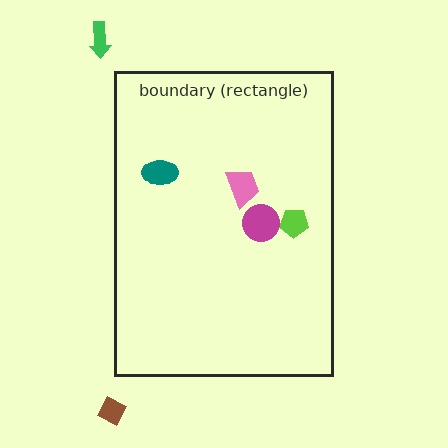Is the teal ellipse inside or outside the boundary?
Inside.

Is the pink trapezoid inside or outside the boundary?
Inside.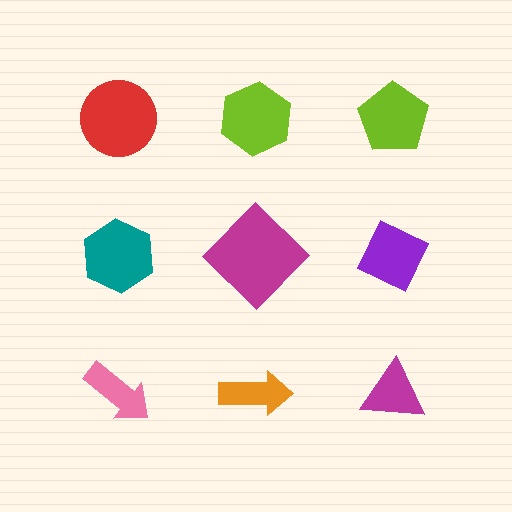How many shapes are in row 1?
3 shapes.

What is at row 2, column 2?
A magenta diamond.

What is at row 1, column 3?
A lime pentagon.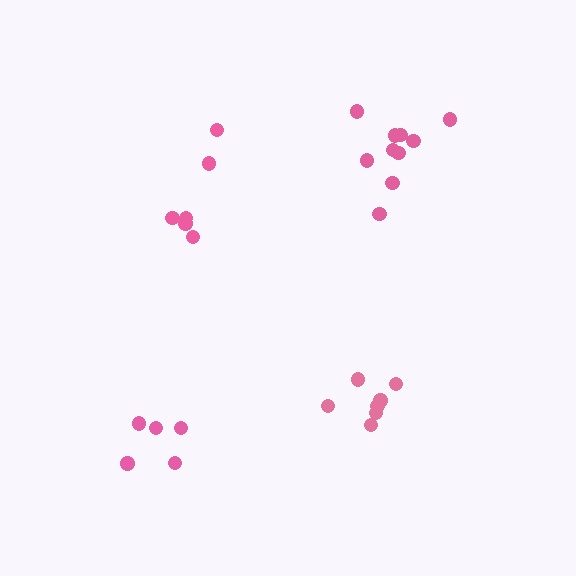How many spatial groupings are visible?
There are 4 spatial groupings.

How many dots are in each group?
Group 1: 6 dots, Group 2: 10 dots, Group 3: 7 dots, Group 4: 5 dots (28 total).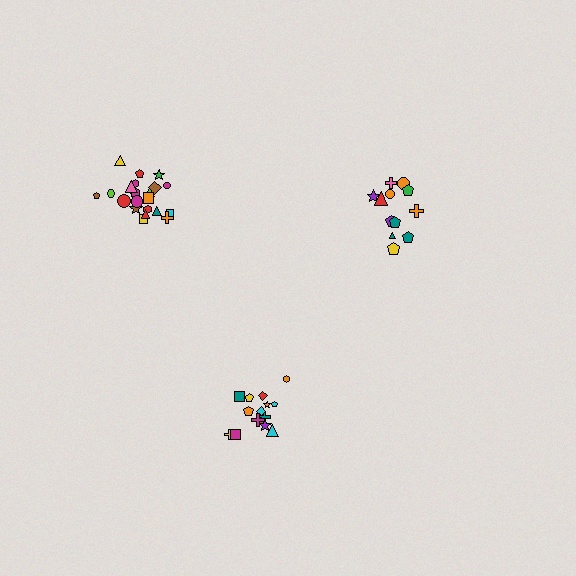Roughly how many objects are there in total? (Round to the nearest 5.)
Roughly 50 objects in total.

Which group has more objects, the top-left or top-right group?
The top-left group.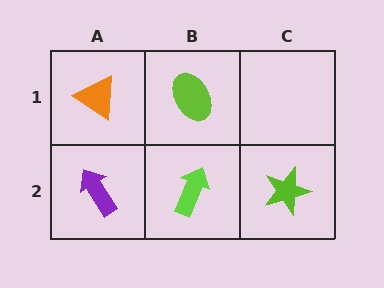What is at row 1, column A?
An orange triangle.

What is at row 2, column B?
A lime arrow.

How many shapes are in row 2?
3 shapes.